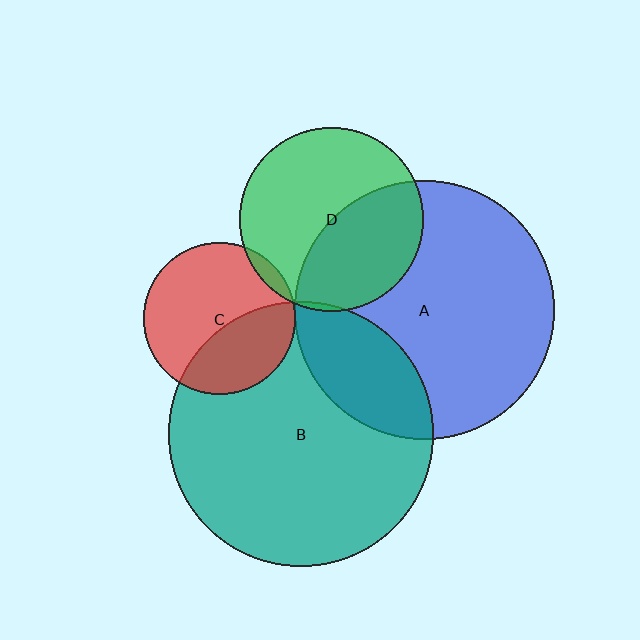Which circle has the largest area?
Circle B (teal).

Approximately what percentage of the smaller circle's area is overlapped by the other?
Approximately 35%.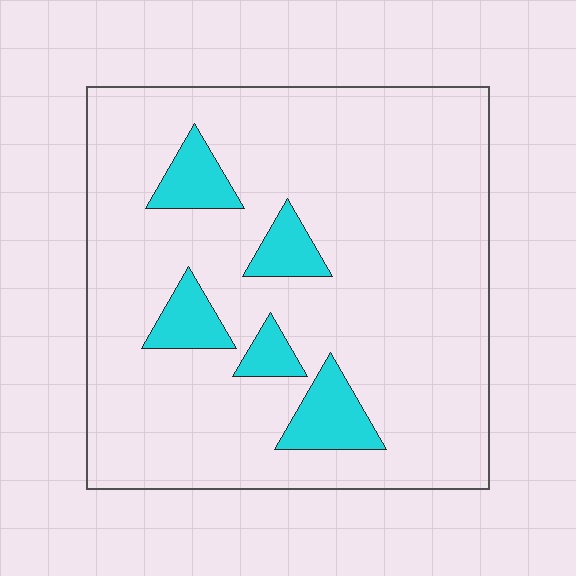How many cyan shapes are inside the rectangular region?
5.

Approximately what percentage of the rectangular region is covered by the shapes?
Approximately 10%.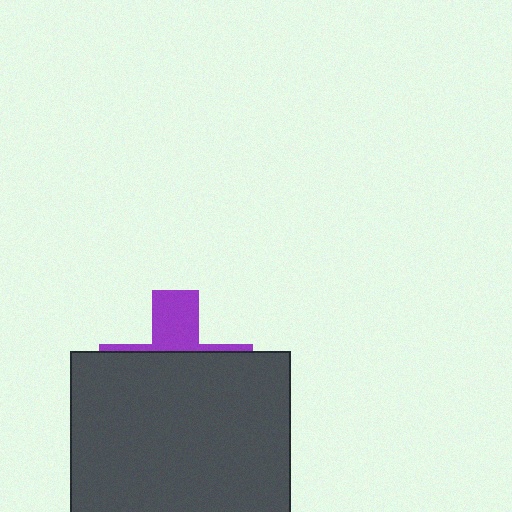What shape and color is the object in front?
The object in front is a dark gray rectangle.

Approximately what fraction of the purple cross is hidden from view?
Roughly 69% of the purple cross is hidden behind the dark gray rectangle.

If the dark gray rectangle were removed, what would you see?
You would see the complete purple cross.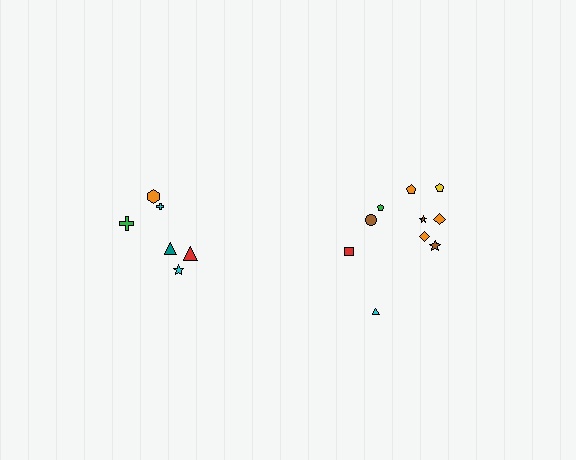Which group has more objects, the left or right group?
The right group.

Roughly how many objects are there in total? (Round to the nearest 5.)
Roughly 15 objects in total.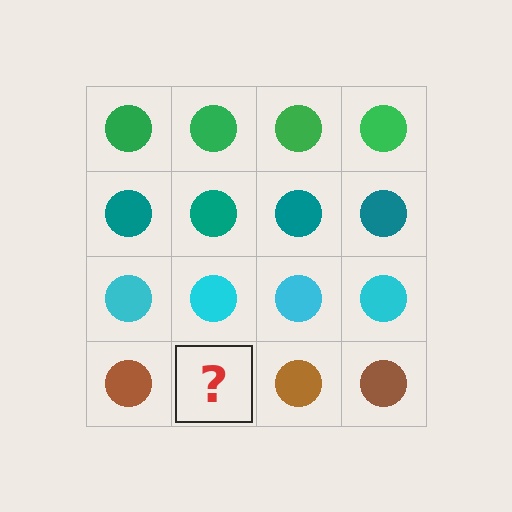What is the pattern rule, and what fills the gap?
The rule is that each row has a consistent color. The gap should be filled with a brown circle.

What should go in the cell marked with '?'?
The missing cell should contain a brown circle.